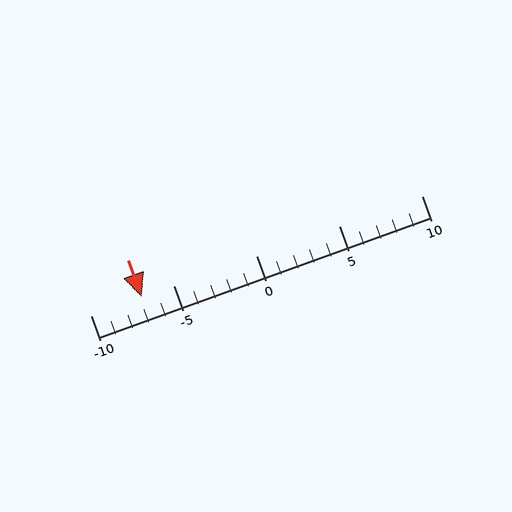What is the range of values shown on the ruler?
The ruler shows values from -10 to 10.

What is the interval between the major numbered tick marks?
The major tick marks are spaced 5 units apart.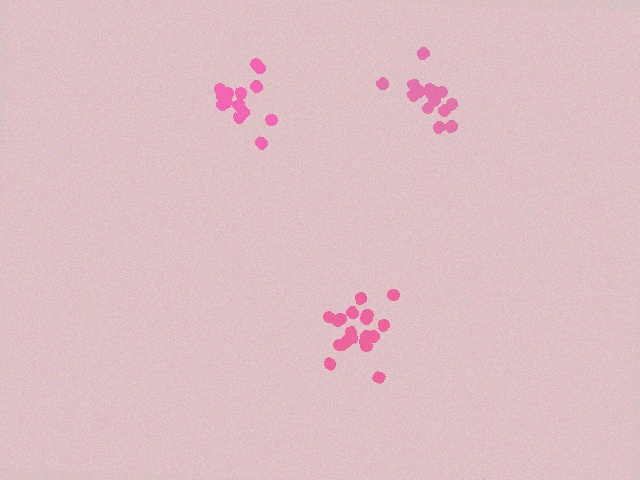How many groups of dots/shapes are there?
There are 3 groups.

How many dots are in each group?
Group 1: 14 dots, Group 2: 20 dots, Group 3: 15 dots (49 total).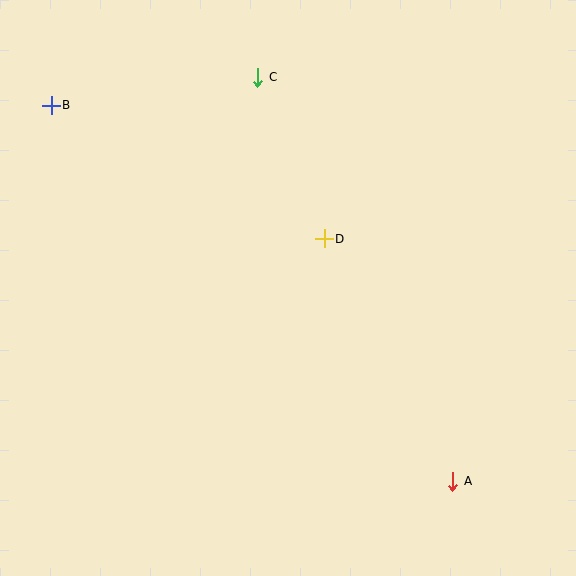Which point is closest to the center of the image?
Point D at (324, 239) is closest to the center.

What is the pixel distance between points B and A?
The distance between B and A is 551 pixels.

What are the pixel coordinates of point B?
Point B is at (51, 105).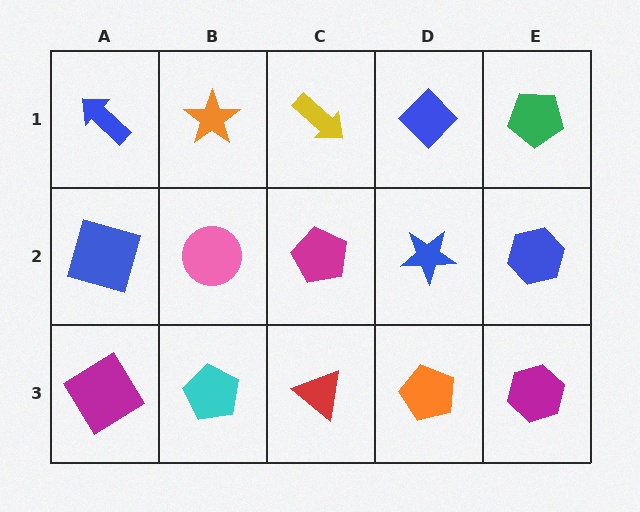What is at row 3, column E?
A magenta hexagon.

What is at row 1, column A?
A blue arrow.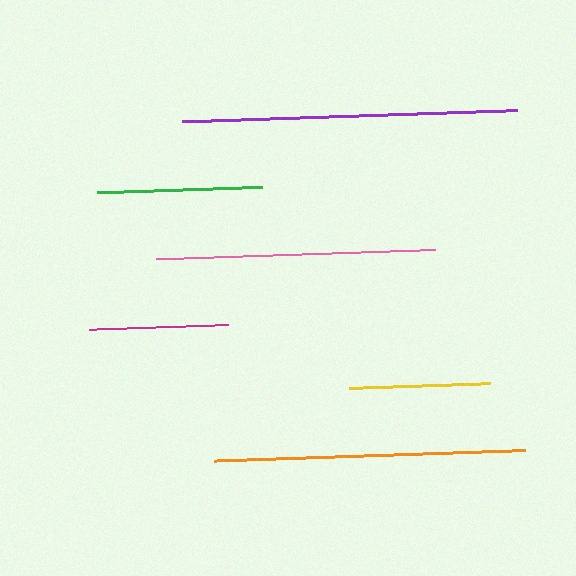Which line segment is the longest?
The purple line is the longest at approximately 335 pixels.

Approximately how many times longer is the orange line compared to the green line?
The orange line is approximately 1.9 times the length of the green line.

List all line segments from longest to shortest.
From longest to shortest: purple, orange, pink, green, yellow, magenta.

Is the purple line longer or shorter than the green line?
The purple line is longer than the green line.